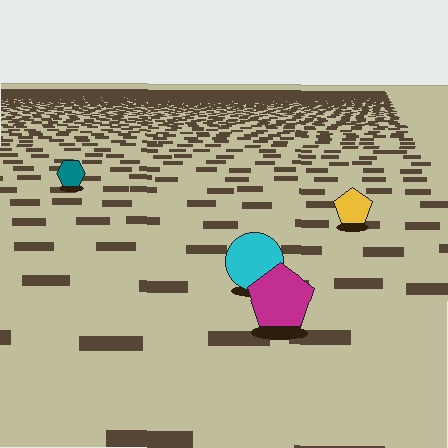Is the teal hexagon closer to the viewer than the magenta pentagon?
No. The magenta pentagon is closer — you can tell from the texture gradient: the ground texture is coarser near it.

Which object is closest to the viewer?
The magenta pentagon is closest. The texture marks near it are larger and more spread out.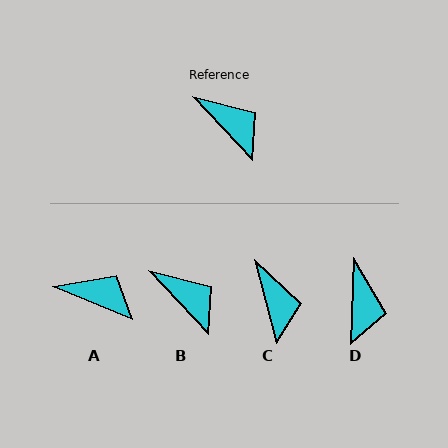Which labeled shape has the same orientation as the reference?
B.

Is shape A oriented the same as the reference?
No, it is off by about 24 degrees.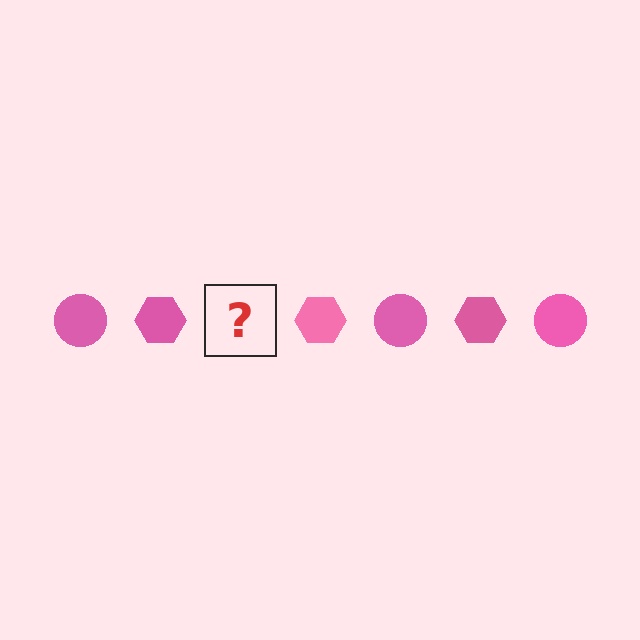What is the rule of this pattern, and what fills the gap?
The rule is that the pattern cycles through circle, hexagon shapes in pink. The gap should be filled with a pink circle.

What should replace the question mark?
The question mark should be replaced with a pink circle.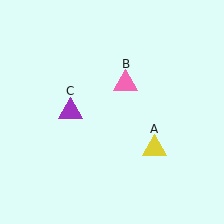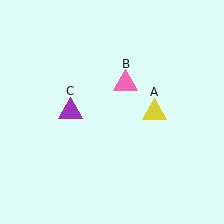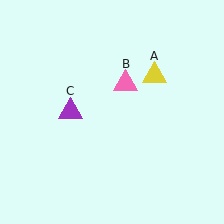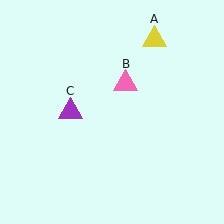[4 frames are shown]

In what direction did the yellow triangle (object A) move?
The yellow triangle (object A) moved up.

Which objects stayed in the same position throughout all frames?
Pink triangle (object B) and purple triangle (object C) remained stationary.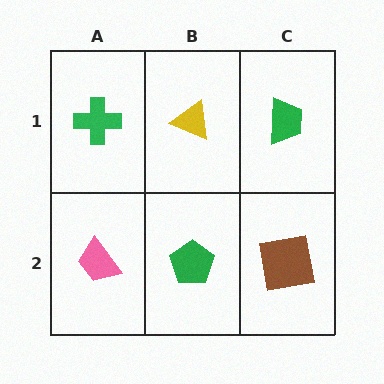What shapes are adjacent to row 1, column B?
A green pentagon (row 2, column B), a green cross (row 1, column A), a green trapezoid (row 1, column C).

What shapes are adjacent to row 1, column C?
A brown square (row 2, column C), a yellow triangle (row 1, column B).